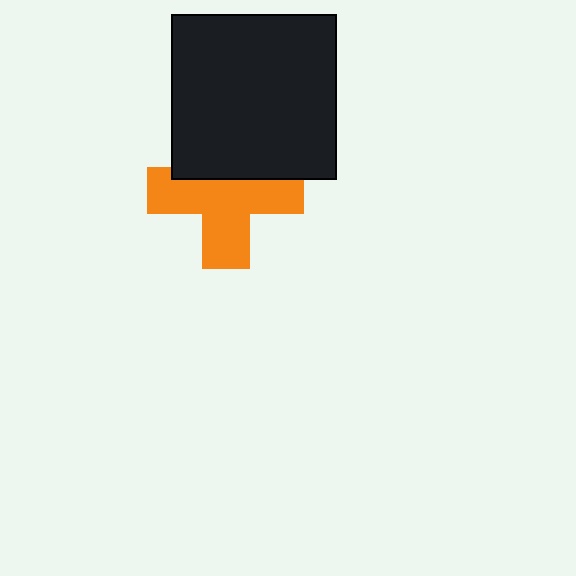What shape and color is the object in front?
The object in front is a black square.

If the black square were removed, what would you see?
You would see the complete orange cross.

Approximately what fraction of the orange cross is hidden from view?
Roughly 34% of the orange cross is hidden behind the black square.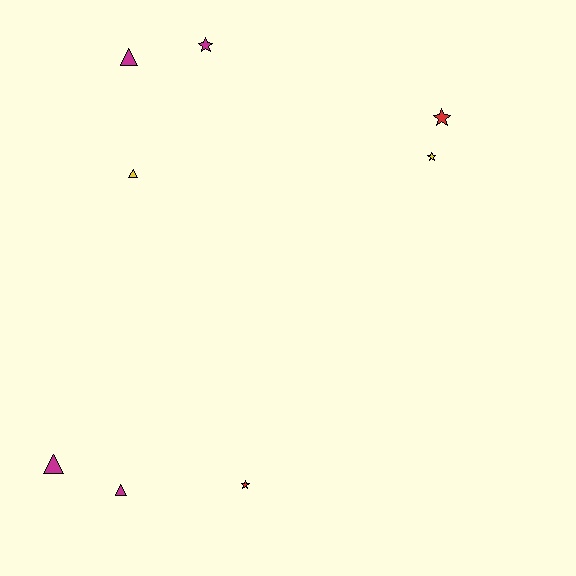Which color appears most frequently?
Magenta, with 4 objects.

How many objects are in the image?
There are 8 objects.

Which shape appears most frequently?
Triangle, with 4 objects.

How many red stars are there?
There are 2 red stars.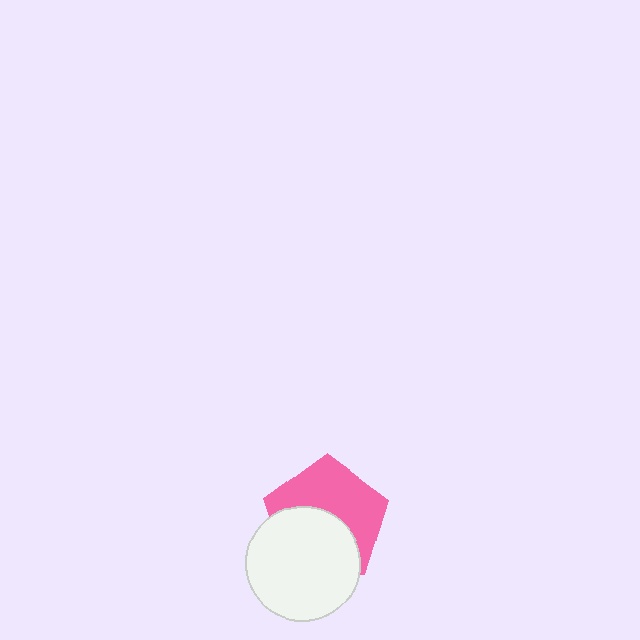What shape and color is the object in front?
The object in front is a white circle.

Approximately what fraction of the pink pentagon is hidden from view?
Roughly 47% of the pink pentagon is hidden behind the white circle.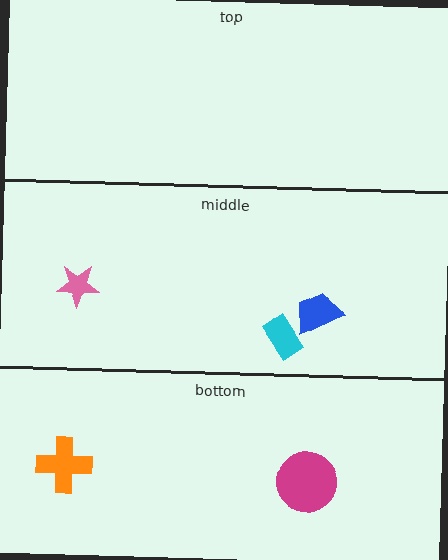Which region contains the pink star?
The middle region.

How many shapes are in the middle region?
3.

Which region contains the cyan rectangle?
The middle region.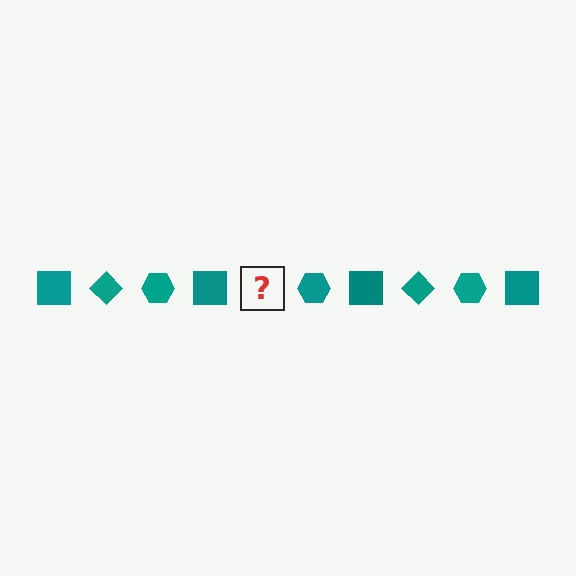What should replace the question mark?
The question mark should be replaced with a teal diamond.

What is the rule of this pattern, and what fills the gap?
The rule is that the pattern cycles through square, diamond, hexagon shapes in teal. The gap should be filled with a teal diamond.